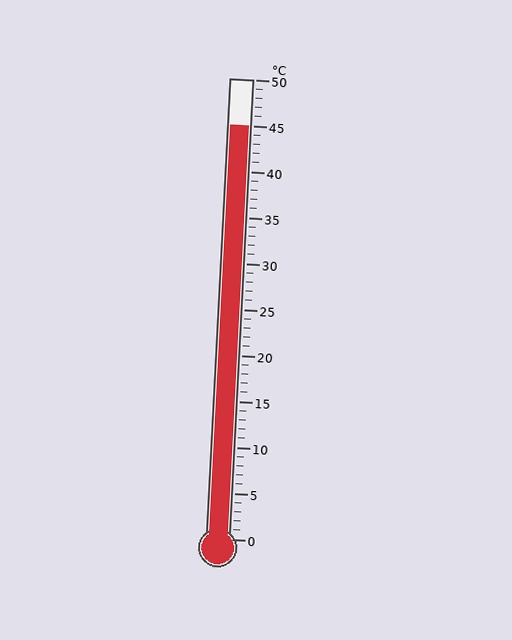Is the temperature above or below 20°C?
The temperature is above 20°C.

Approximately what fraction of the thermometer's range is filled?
The thermometer is filled to approximately 90% of its range.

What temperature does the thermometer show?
The thermometer shows approximately 45°C.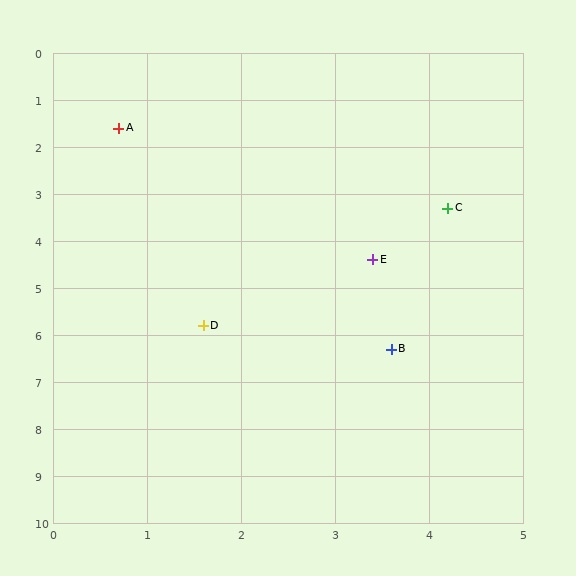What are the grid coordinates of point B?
Point B is at approximately (3.6, 6.3).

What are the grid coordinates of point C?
Point C is at approximately (4.2, 3.3).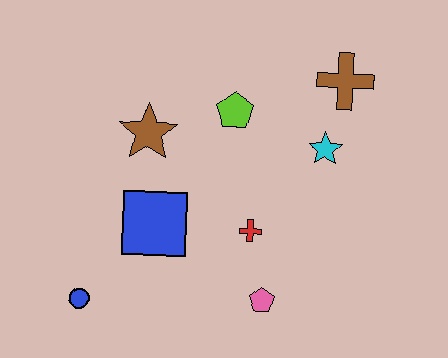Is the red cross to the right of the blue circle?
Yes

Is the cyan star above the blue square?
Yes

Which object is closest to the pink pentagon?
The red cross is closest to the pink pentagon.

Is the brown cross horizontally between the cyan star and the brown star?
No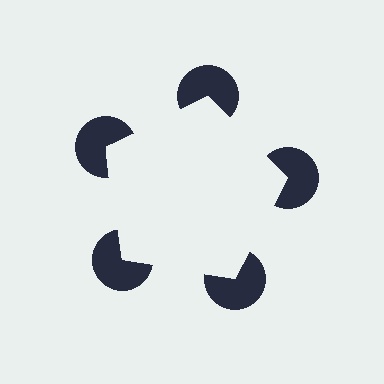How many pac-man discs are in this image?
There are 5 — one at each vertex of the illusory pentagon.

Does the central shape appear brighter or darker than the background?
It typically appears slightly brighter than the background, even though no actual brightness change is drawn.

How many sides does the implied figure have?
5 sides.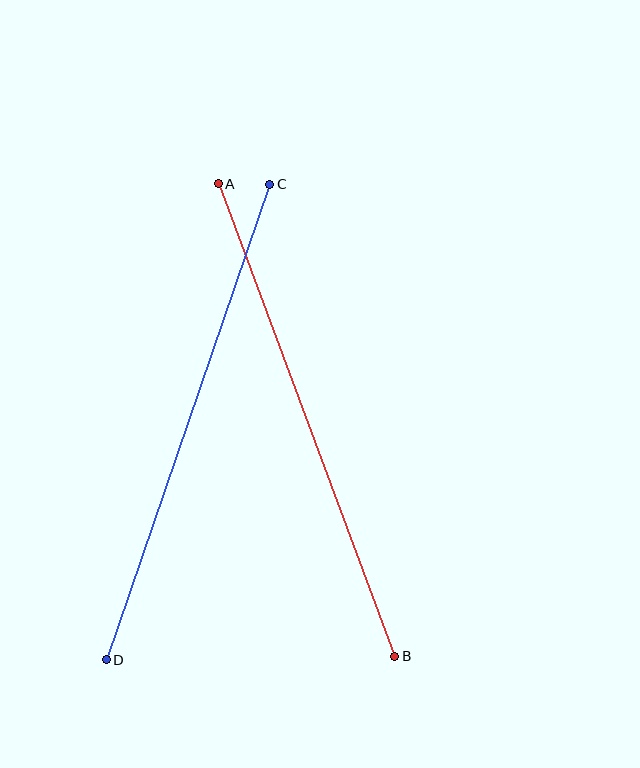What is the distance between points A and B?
The distance is approximately 504 pixels.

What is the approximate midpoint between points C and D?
The midpoint is at approximately (188, 422) pixels.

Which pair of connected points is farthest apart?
Points A and B are farthest apart.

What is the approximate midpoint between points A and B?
The midpoint is at approximately (306, 420) pixels.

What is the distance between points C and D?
The distance is approximately 503 pixels.